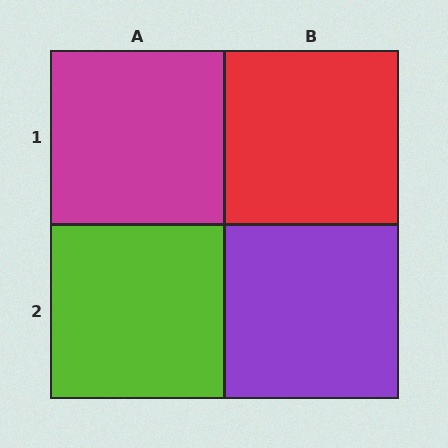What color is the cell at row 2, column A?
Lime.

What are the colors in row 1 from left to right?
Magenta, red.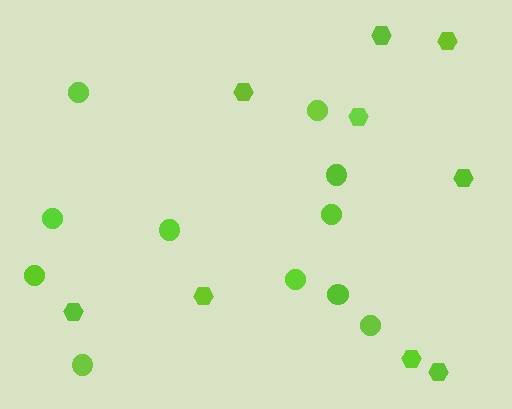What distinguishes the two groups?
There are 2 groups: one group of circles (11) and one group of hexagons (9).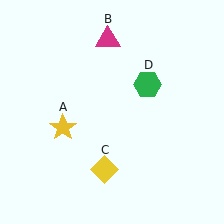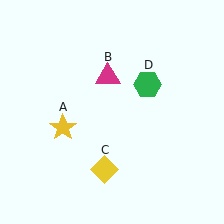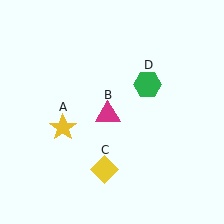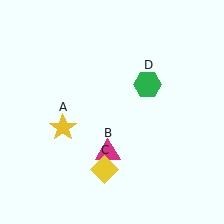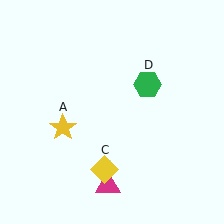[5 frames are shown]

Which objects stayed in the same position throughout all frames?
Yellow star (object A) and yellow diamond (object C) and green hexagon (object D) remained stationary.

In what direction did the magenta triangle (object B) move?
The magenta triangle (object B) moved down.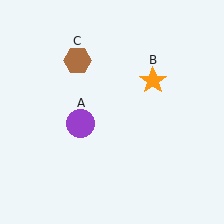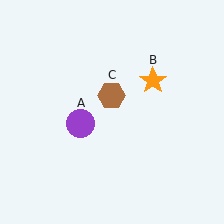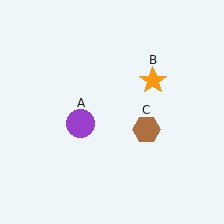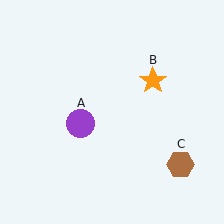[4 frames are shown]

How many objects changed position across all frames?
1 object changed position: brown hexagon (object C).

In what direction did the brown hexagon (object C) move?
The brown hexagon (object C) moved down and to the right.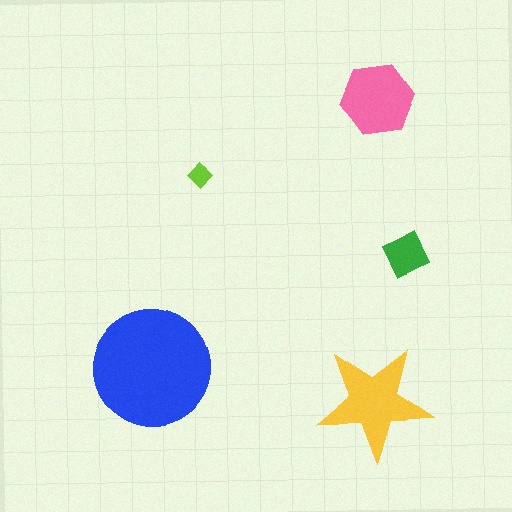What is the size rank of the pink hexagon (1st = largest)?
3rd.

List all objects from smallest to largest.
The lime diamond, the green square, the pink hexagon, the yellow star, the blue circle.